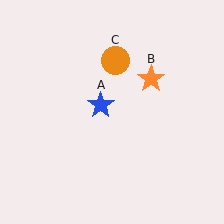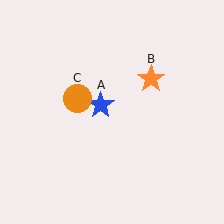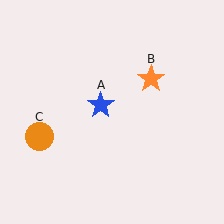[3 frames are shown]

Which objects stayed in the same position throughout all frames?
Blue star (object A) and orange star (object B) remained stationary.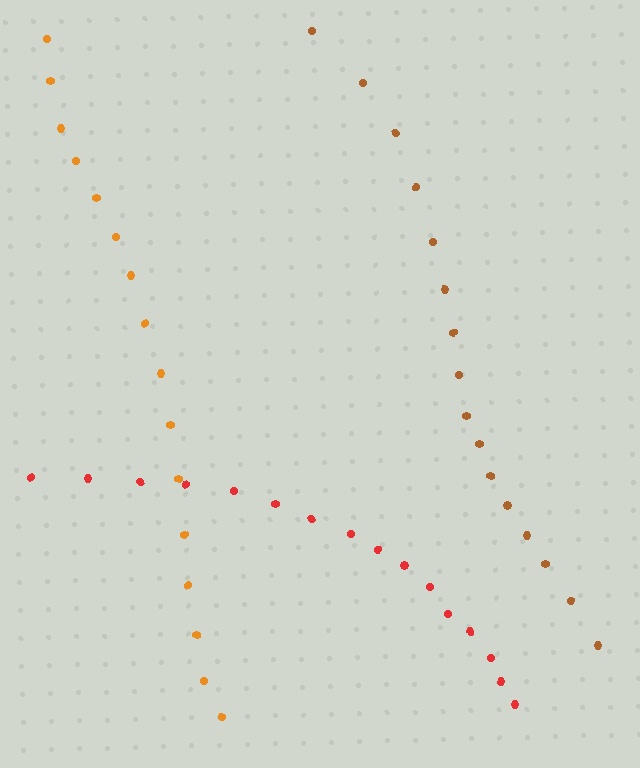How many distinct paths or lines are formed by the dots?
There are 3 distinct paths.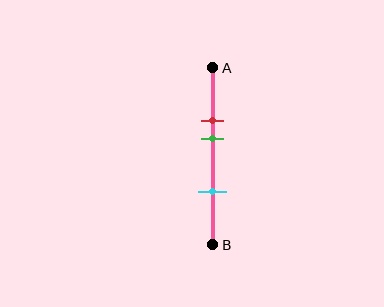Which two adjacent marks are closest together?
The red and green marks are the closest adjacent pair.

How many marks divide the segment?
There are 3 marks dividing the segment.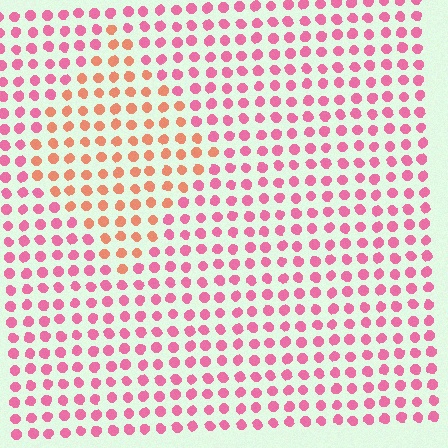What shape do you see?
I see a diamond.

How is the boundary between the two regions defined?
The boundary is defined purely by a slight shift in hue (about 40 degrees). Spacing, size, and orientation are identical on both sides.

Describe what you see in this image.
The image is filled with small pink elements in a uniform arrangement. A diamond-shaped region is visible where the elements are tinted to a slightly different hue, forming a subtle color boundary.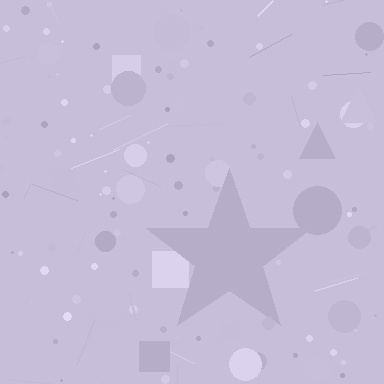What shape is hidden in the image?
A star is hidden in the image.